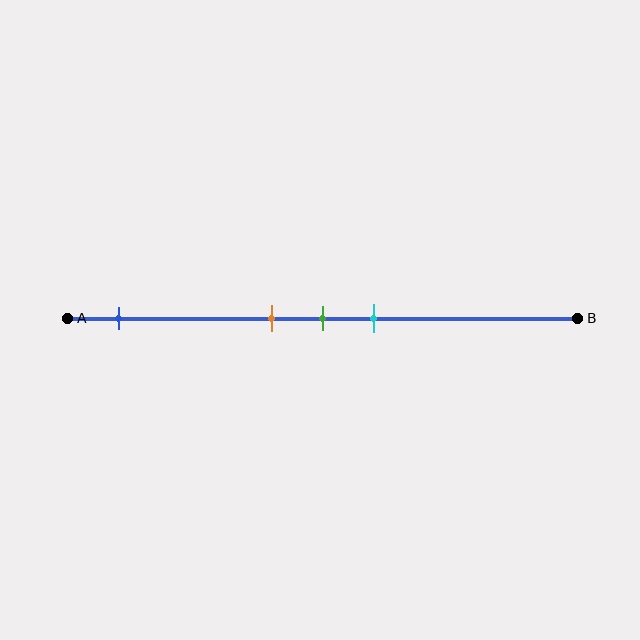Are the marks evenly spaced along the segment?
No, the marks are not evenly spaced.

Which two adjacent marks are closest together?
The orange and green marks are the closest adjacent pair.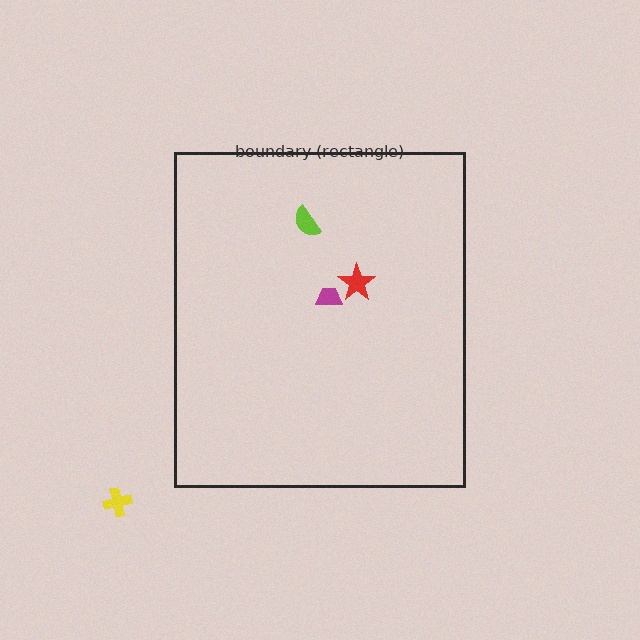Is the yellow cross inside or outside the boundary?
Outside.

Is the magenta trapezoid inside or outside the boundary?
Inside.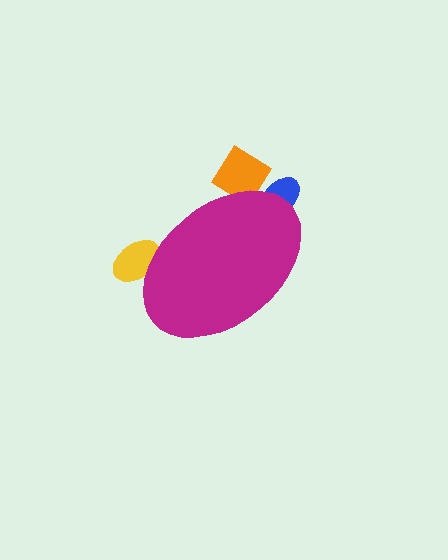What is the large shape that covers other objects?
A magenta ellipse.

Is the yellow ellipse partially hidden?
Yes, the yellow ellipse is partially hidden behind the magenta ellipse.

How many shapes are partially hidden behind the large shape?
3 shapes are partially hidden.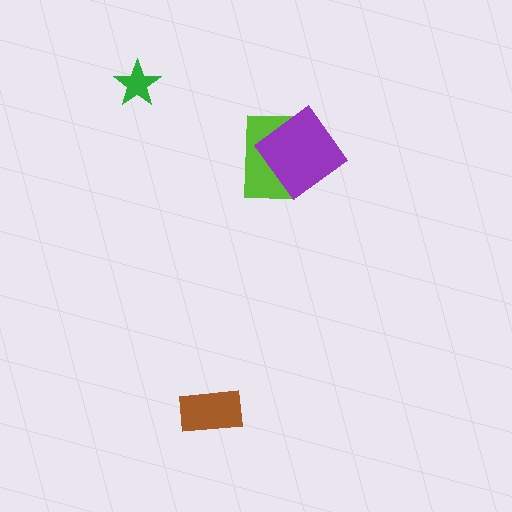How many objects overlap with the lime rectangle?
1 object overlaps with the lime rectangle.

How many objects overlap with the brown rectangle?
0 objects overlap with the brown rectangle.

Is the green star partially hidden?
No, no other shape covers it.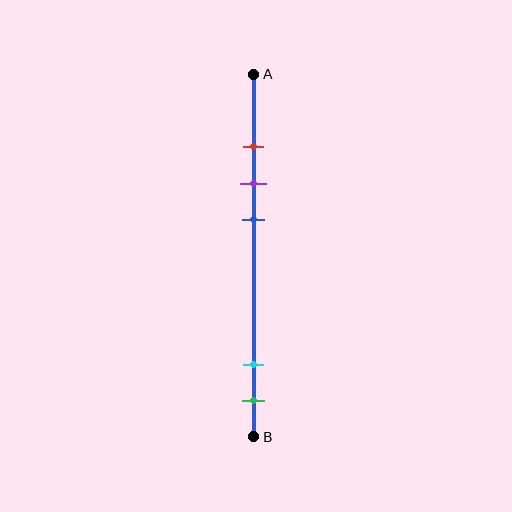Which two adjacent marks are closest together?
The red and purple marks are the closest adjacent pair.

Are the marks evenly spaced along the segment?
No, the marks are not evenly spaced.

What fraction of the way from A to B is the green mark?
The green mark is approximately 90% (0.9) of the way from A to B.